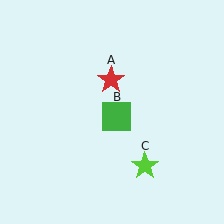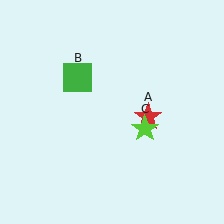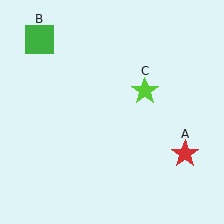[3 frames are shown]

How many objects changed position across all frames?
3 objects changed position: red star (object A), green square (object B), lime star (object C).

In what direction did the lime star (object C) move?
The lime star (object C) moved up.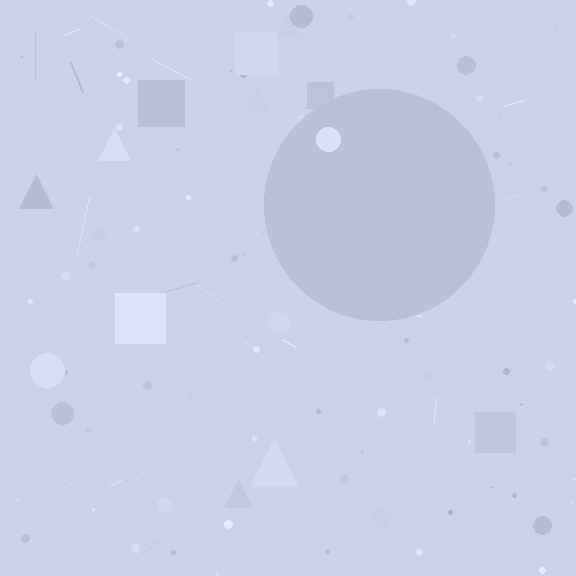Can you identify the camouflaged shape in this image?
The camouflaged shape is a circle.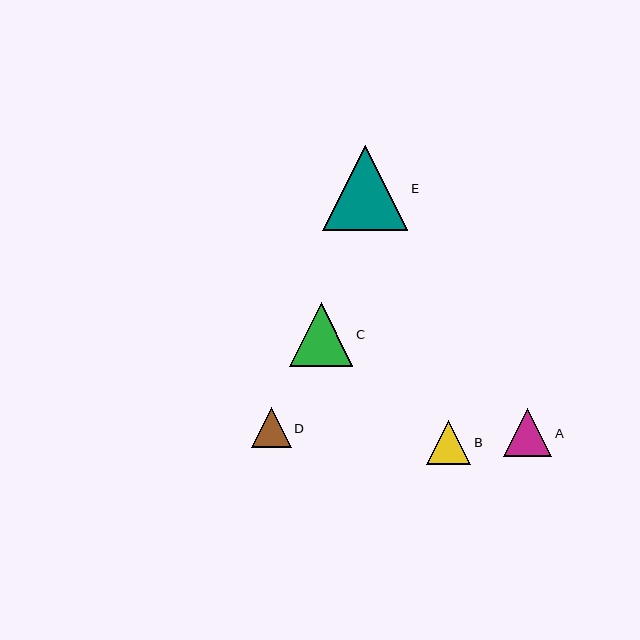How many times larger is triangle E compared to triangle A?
Triangle E is approximately 1.8 times the size of triangle A.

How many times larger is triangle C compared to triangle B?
Triangle C is approximately 1.4 times the size of triangle B.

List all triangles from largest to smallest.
From largest to smallest: E, C, A, B, D.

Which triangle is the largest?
Triangle E is the largest with a size of approximately 85 pixels.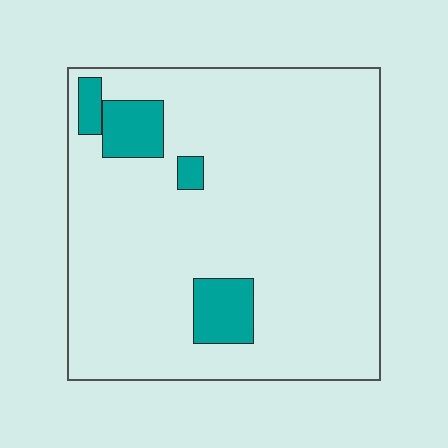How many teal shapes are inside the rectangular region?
4.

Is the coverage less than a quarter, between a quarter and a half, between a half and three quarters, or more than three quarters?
Less than a quarter.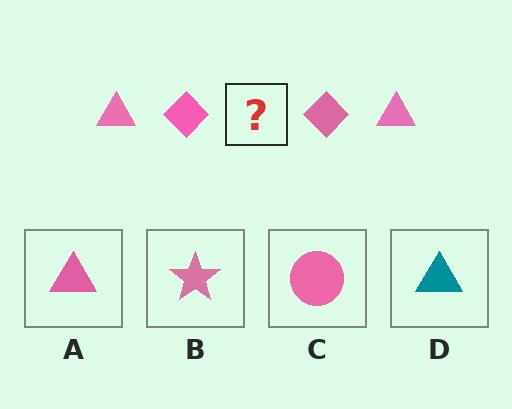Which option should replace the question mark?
Option A.